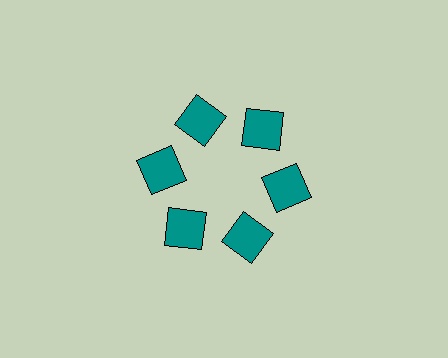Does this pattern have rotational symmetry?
Yes, this pattern has 6-fold rotational symmetry. It looks the same after rotating 60 degrees around the center.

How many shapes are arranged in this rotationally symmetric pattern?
There are 6 shapes, arranged in 6 groups of 1.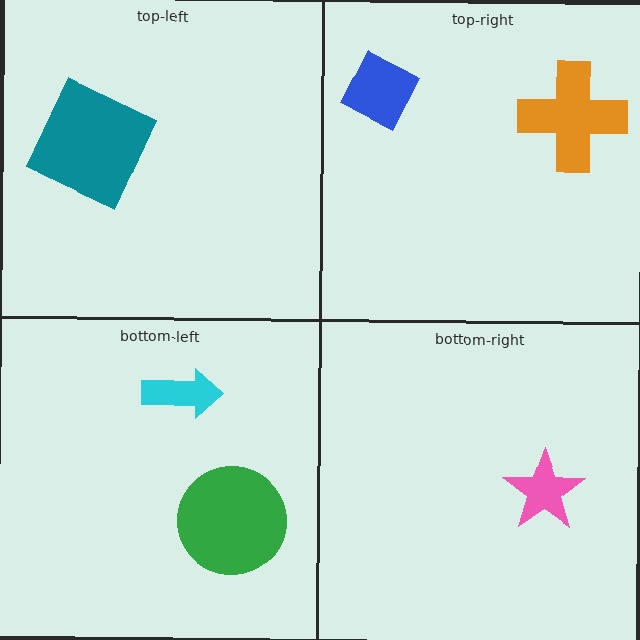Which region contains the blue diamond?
The top-right region.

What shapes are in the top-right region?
The blue diamond, the orange cross.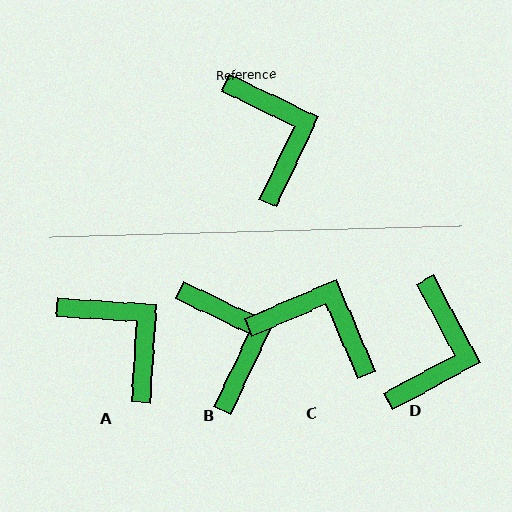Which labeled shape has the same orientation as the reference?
B.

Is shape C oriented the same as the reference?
No, it is off by about 49 degrees.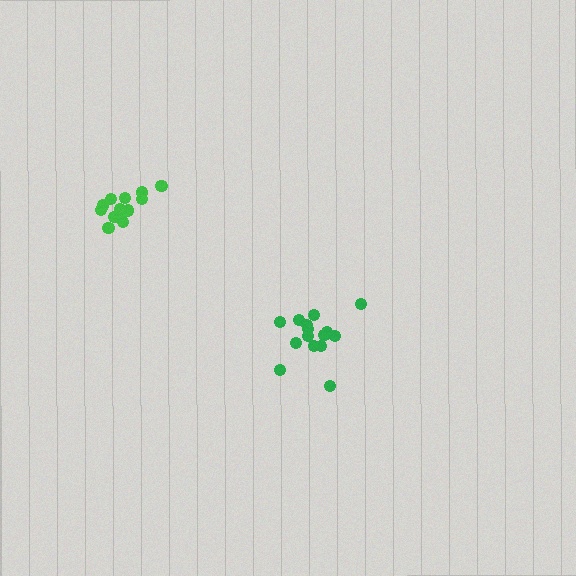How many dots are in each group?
Group 1: 15 dots, Group 2: 13 dots (28 total).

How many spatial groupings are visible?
There are 2 spatial groupings.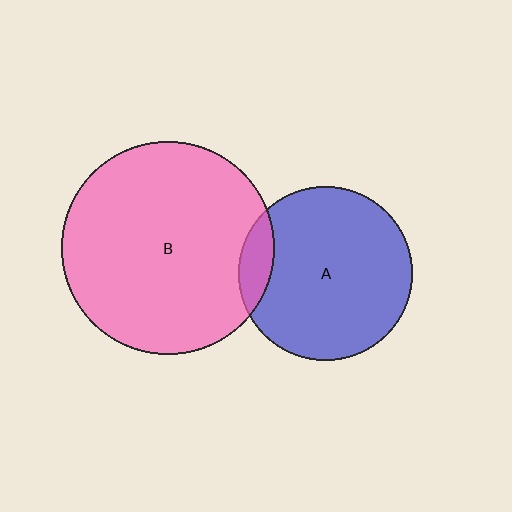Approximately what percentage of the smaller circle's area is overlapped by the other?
Approximately 10%.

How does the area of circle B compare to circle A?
Approximately 1.5 times.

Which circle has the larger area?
Circle B (pink).